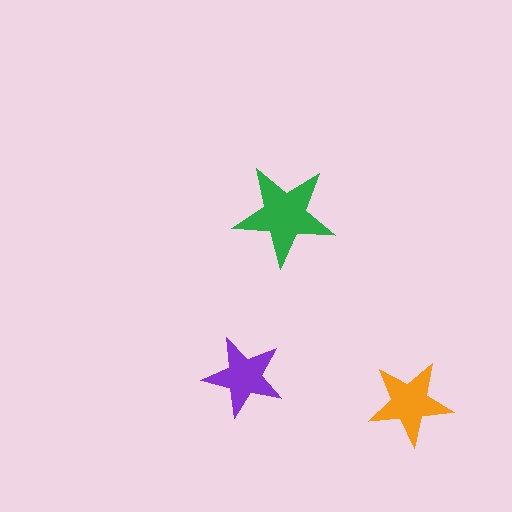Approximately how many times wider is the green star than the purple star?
About 1.5 times wider.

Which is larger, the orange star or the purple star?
The orange one.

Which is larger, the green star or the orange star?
The green one.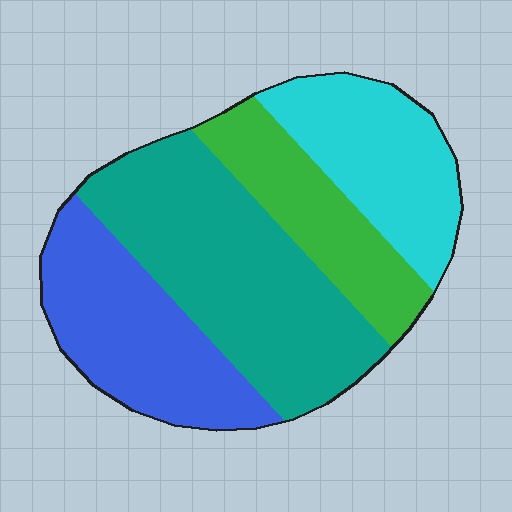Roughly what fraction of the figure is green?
Green covers about 20% of the figure.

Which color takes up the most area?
Teal, at roughly 35%.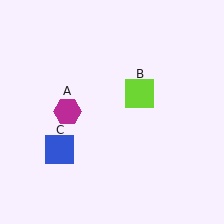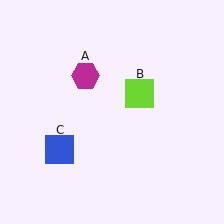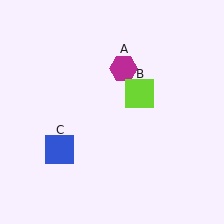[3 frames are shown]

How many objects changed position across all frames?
1 object changed position: magenta hexagon (object A).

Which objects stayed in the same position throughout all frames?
Lime square (object B) and blue square (object C) remained stationary.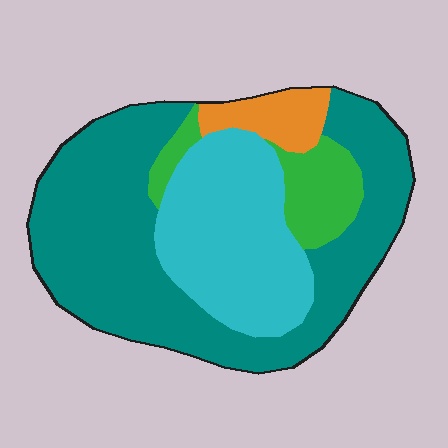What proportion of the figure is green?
Green covers about 10% of the figure.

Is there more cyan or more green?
Cyan.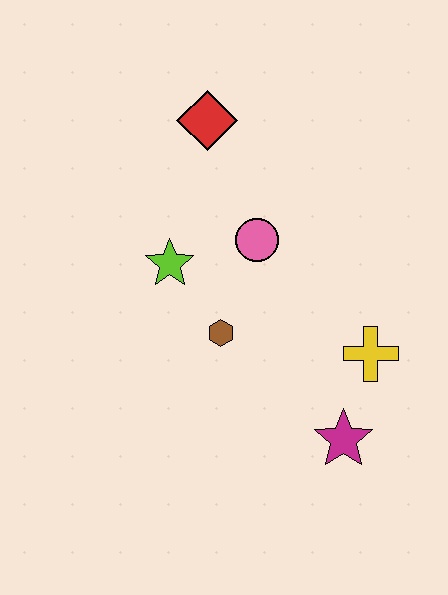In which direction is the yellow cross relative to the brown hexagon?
The yellow cross is to the right of the brown hexagon.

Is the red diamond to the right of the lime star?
Yes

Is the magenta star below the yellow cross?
Yes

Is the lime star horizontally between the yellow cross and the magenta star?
No